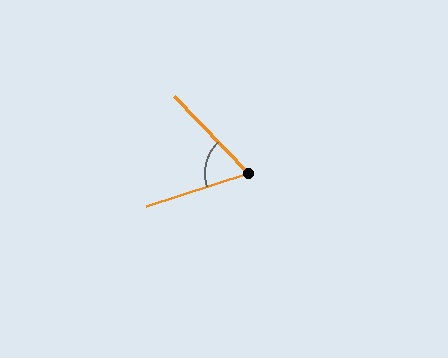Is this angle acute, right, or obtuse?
It is acute.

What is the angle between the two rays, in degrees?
Approximately 64 degrees.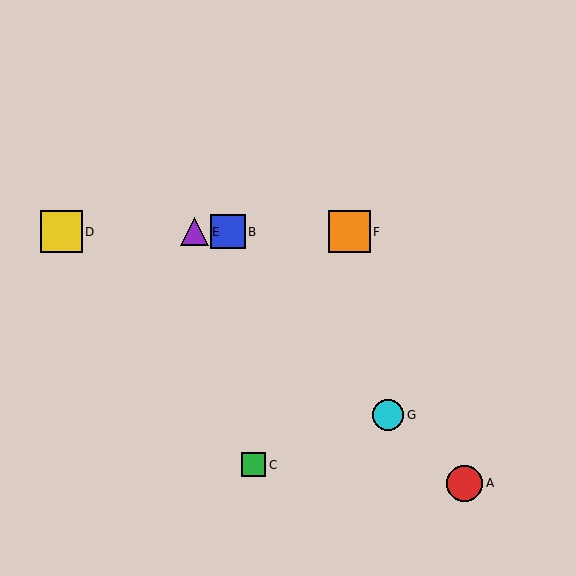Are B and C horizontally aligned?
No, B is at y≈232 and C is at y≈465.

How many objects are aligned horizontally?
4 objects (B, D, E, F) are aligned horizontally.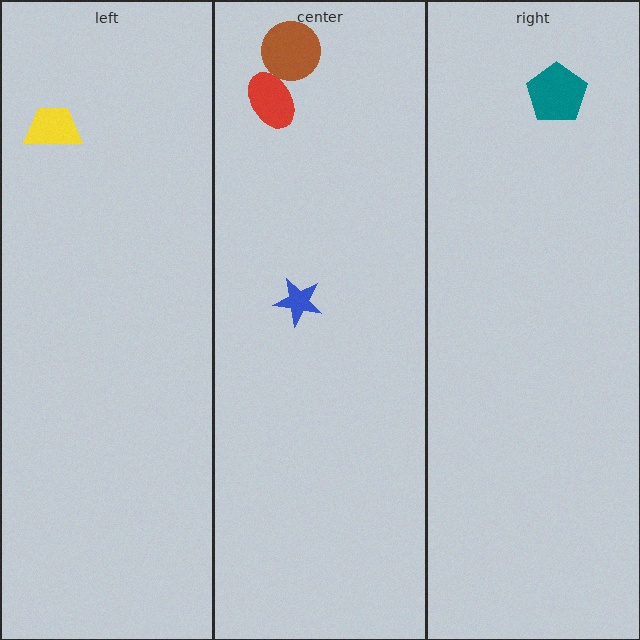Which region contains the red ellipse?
The center region.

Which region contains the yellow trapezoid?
The left region.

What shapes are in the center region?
The red ellipse, the brown circle, the blue star.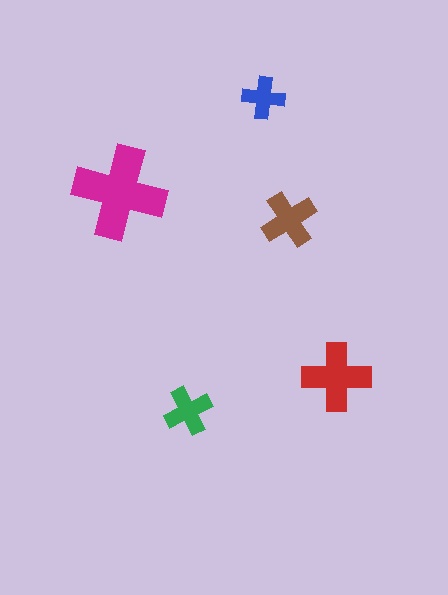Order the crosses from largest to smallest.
the magenta one, the red one, the brown one, the green one, the blue one.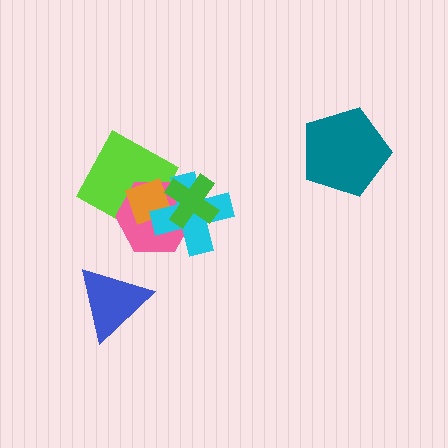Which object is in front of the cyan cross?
The green cross is in front of the cyan cross.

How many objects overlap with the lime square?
2 objects overlap with the lime square.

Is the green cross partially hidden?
No, no other shape covers it.